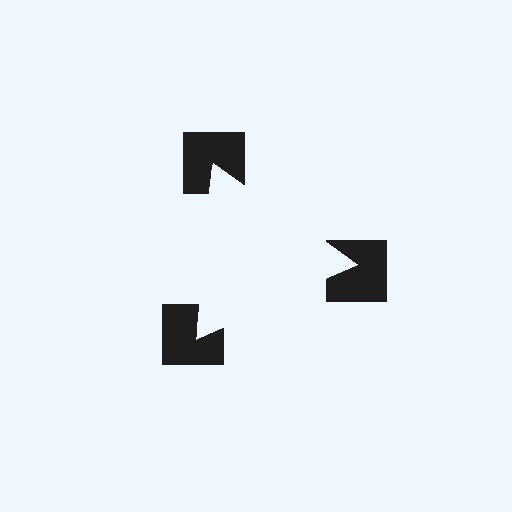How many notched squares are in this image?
There are 3 — one at each vertex of the illusory triangle.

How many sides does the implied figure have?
3 sides.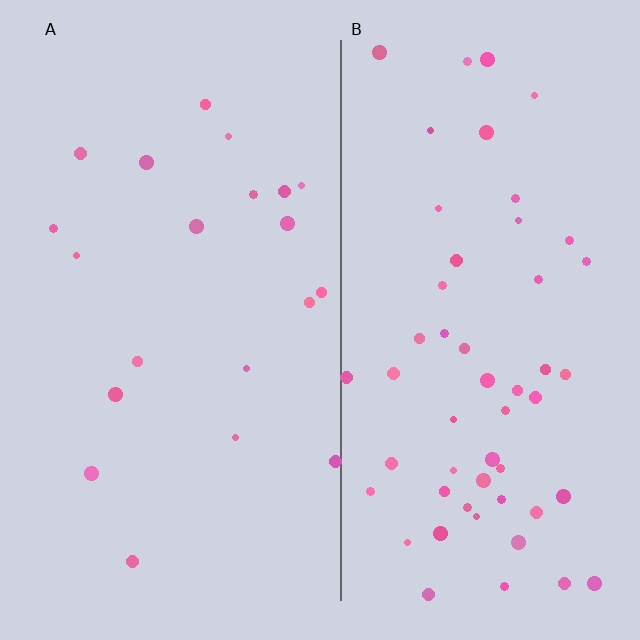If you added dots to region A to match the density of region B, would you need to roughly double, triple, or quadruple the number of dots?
Approximately triple.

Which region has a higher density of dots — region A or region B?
B (the right).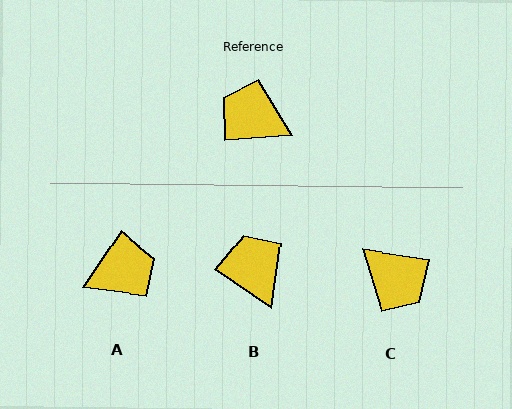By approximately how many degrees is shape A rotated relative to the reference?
Approximately 129 degrees clockwise.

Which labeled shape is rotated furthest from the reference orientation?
C, about 166 degrees away.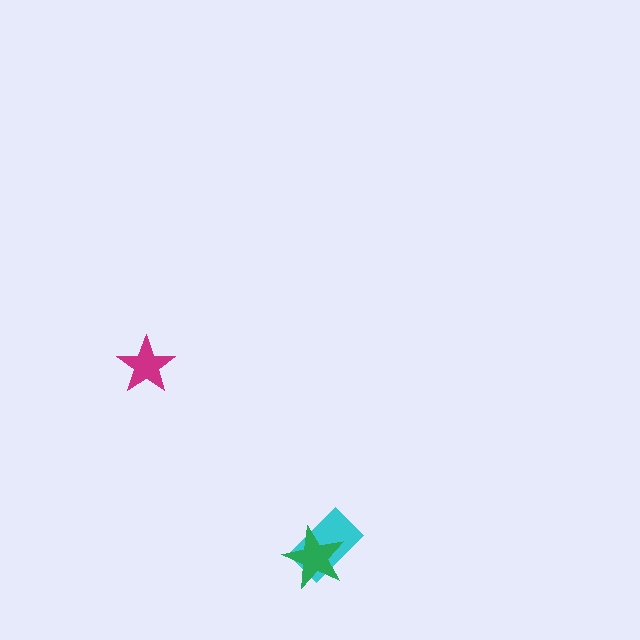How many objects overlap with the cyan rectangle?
1 object overlaps with the cyan rectangle.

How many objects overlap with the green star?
1 object overlaps with the green star.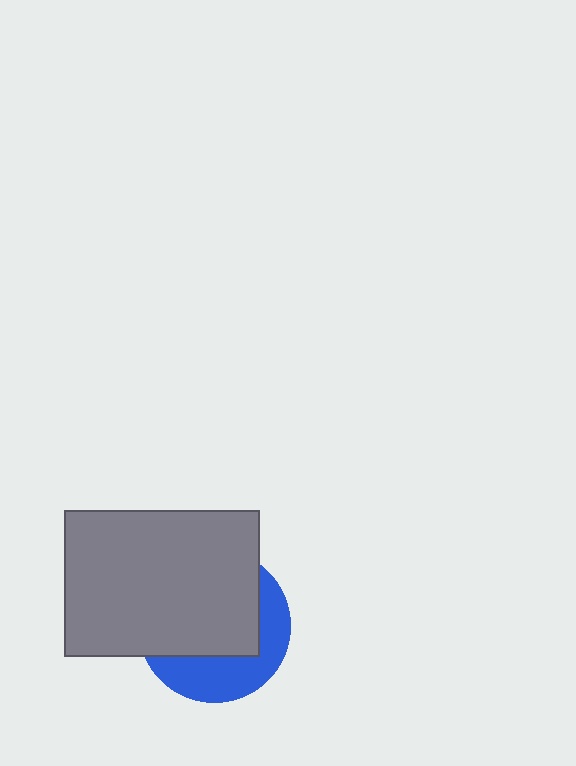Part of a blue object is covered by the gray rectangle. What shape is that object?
It is a circle.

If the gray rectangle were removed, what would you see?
You would see the complete blue circle.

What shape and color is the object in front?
The object in front is a gray rectangle.